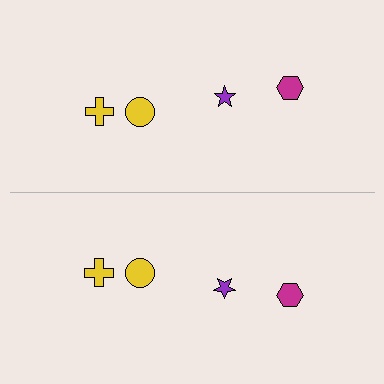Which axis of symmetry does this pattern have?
The pattern has a horizontal axis of symmetry running through the center of the image.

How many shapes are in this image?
There are 8 shapes in this image.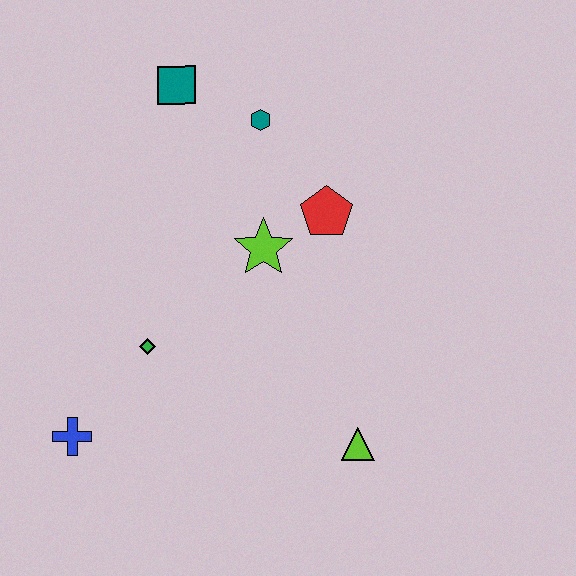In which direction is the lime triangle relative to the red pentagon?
The lime triangle is below the red pentagon.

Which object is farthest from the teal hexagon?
The blue cross is farthest from the teal hexagon.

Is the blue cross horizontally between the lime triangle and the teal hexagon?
No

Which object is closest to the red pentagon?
The lime star is closest to the red pentagon.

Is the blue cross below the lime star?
Yes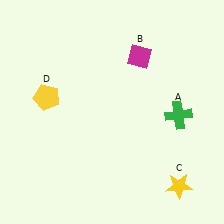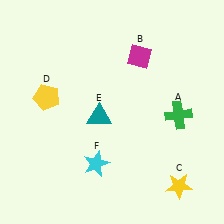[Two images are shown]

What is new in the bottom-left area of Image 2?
A cyan star (F) was added in the bottom-left area of Image 2.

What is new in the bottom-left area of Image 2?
A teal triangle (E) was added in the bottom-left area of Image 2.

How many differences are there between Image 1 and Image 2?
There are 2 differences between the two images.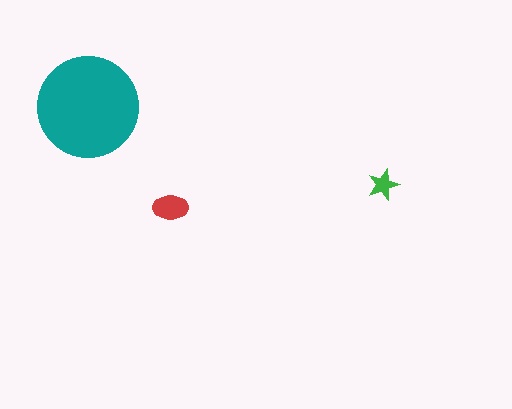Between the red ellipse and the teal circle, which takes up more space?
The teal circle.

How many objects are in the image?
There are 3 objects in the image.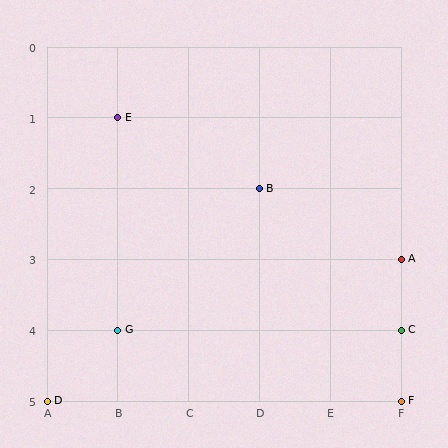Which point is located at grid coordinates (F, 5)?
Point F is at (F, 5).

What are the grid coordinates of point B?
Point B is at grid coordinates (D, 2).